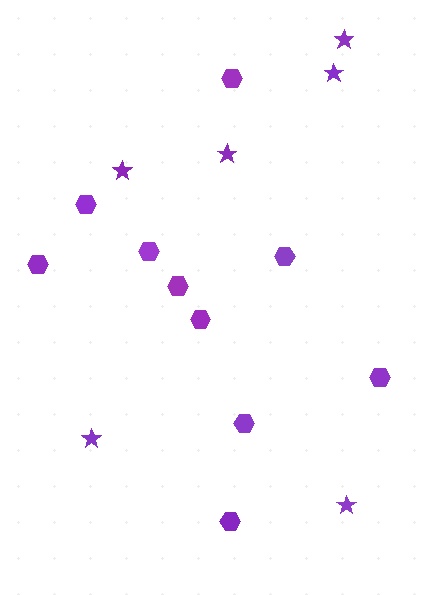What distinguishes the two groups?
There are 2 groups: one group of stars (6) and one group of hexagons (10).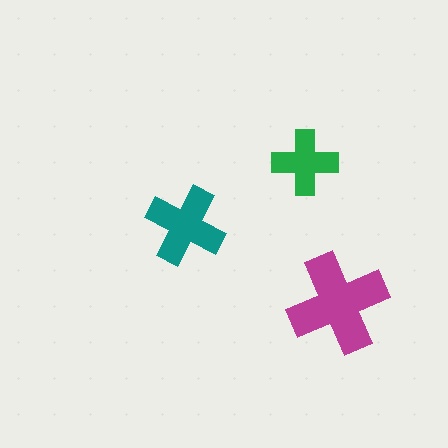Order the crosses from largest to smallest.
the magenta one, the teal one, the green one.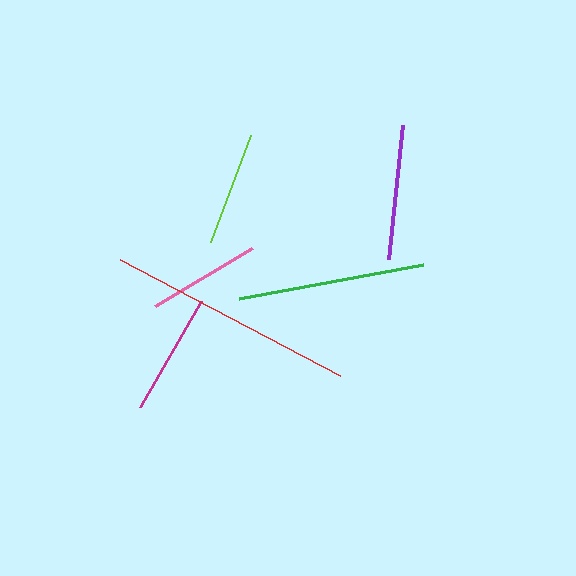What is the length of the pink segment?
The pink segment is approximately 114 pixels long.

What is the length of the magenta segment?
The magenta segment is approximately 122 pixels long.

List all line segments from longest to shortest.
From longest to shortest: red, green, purple, magenta, lime, pink.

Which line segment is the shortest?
The pink line is the shortest at approximately 114 pixels.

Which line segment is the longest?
The red line is the longest at approximately 249 pixels.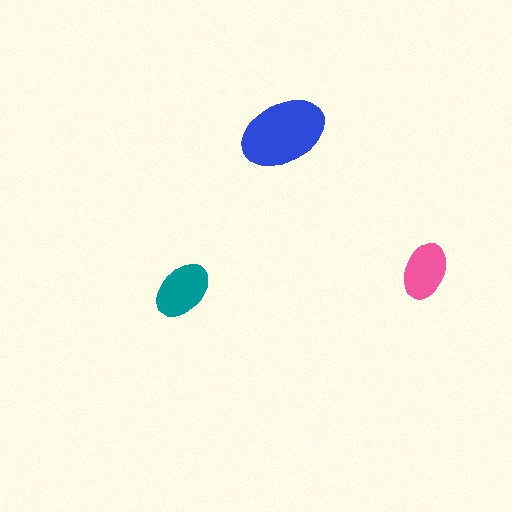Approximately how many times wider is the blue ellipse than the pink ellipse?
About 1.5 times wider.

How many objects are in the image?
There are 3 objects in the image.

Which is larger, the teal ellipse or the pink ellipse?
The teal one.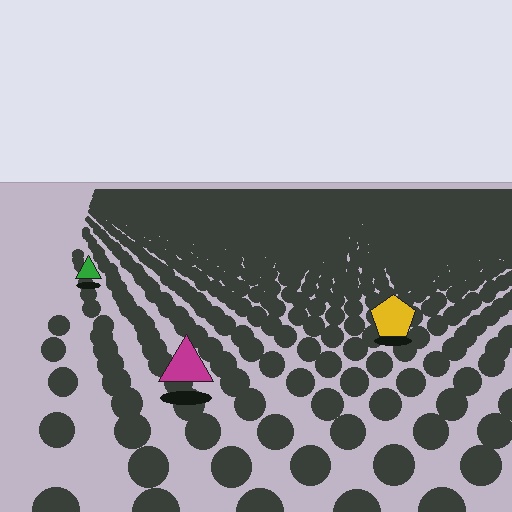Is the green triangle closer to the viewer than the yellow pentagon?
No. The yellow pentagon is closer — you can tell from the texture gradient: the ground texture is coarser near it.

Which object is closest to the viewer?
The magenta triangle is closest. The texture marks near it are larger and more spread out.